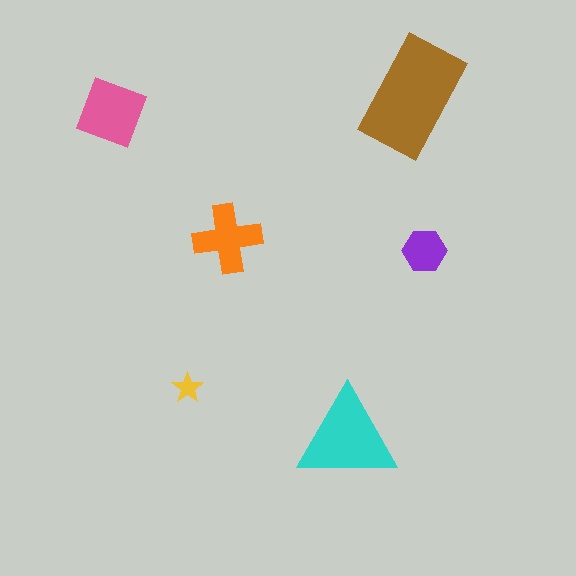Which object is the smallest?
The yellow star.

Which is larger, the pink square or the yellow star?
The pink square.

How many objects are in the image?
There are 6 objects in the image.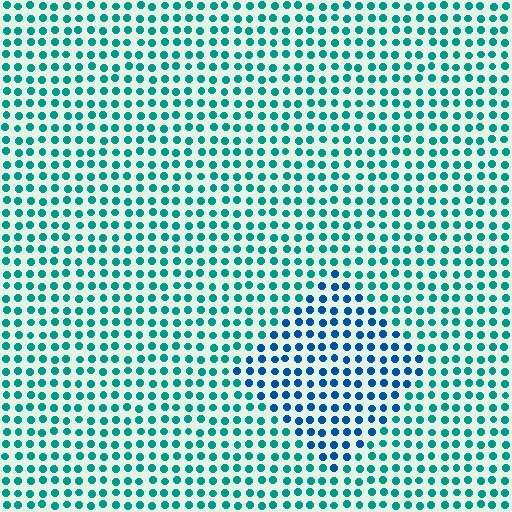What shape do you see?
I see a diamond.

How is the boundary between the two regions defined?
The boundary is defined purely by a slight shift in hue (about 36 degrees). Spacing, size, and orientation are identical on both sides.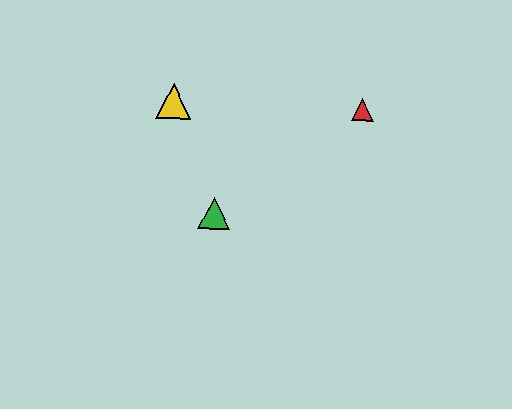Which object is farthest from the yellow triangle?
The red triangle is farthest from the yellow triangle.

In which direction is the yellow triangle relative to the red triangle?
The yellow triangle is to the left of the red triangle.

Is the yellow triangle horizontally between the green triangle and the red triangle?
No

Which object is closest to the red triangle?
The green triangle is closest to the red triangle.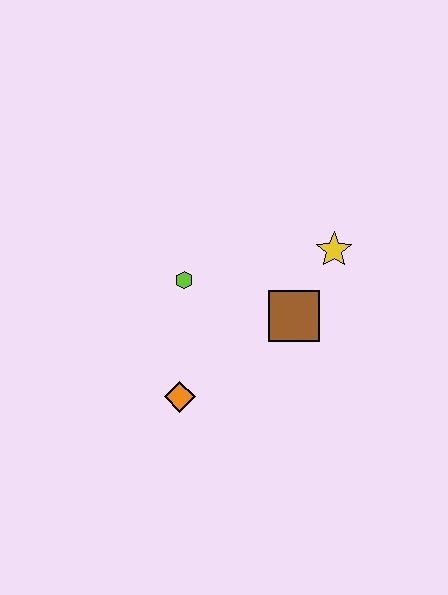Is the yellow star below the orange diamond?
No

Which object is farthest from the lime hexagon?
The yellow star is farthest from the lime hexagon.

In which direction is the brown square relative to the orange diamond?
The brown square is to the right of the orange diamond.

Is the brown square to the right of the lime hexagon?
Yes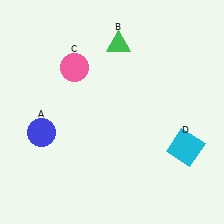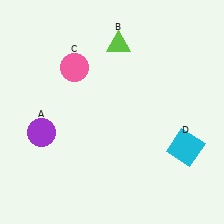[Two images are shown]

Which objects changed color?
A changed from blue to purple. B changed from green to lime.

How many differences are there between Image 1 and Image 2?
There are 2 differences between the two images.